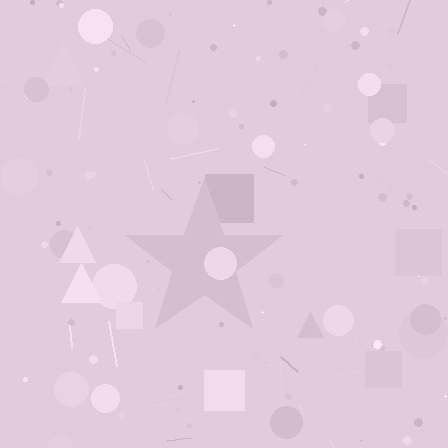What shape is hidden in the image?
A star is hidden in the image.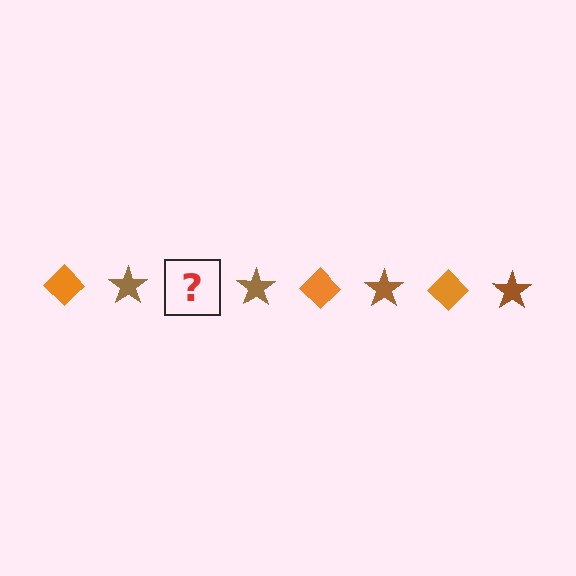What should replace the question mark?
The question mark should be replaced with an orange diamond.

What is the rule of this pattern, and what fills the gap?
The rule is that the pattern alternates between orange diamond and brown star. The gap should be filled with an orange diamond.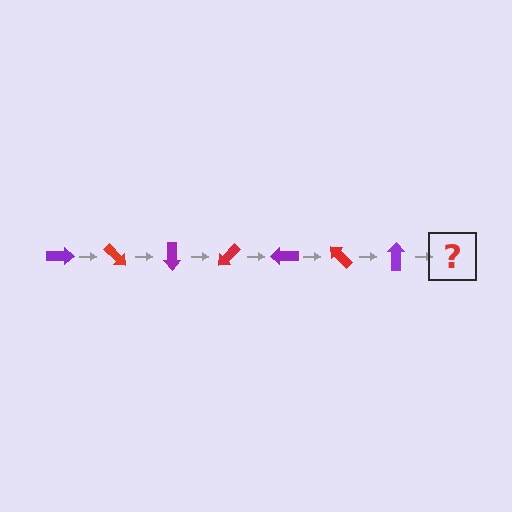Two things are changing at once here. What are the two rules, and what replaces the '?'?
The two rules are that it rotates 45 degrees each step and the color cycles through purple and red. The '?' should be a red arrow, rotated 315 degrees from the start.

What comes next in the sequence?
The next element should be a red arrow, rotated 315 degrees from the start.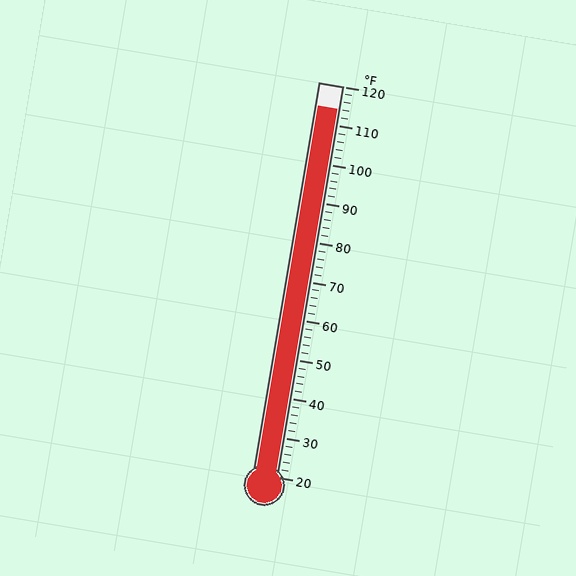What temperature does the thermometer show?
The thermometer shows approximately 114°F.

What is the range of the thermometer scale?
The thermometer scale ranges from 20°F to 120°F.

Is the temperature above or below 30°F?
The temperature is above 30°F.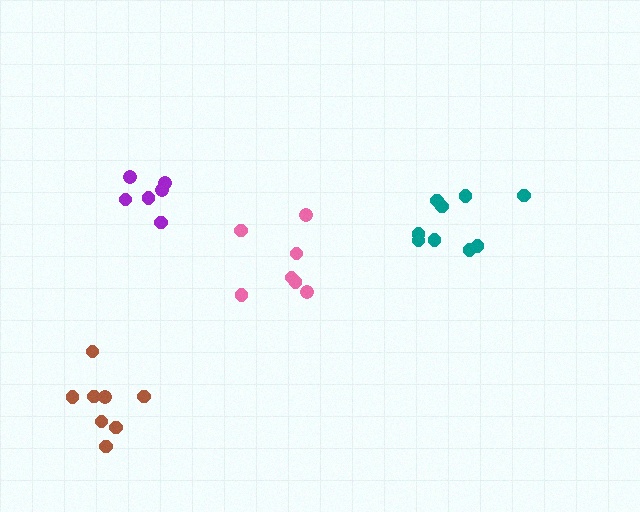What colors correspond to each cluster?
The clusters are colored: pink, purple, brown, teal.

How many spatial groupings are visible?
There are 4 spatial groupings.